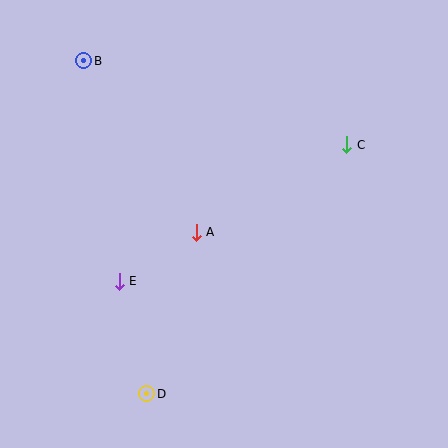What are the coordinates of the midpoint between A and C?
The midpoint between A and C is at (272, 189).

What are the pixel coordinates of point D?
Point D is at (147, 394).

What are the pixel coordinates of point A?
Point A is at (196, 232).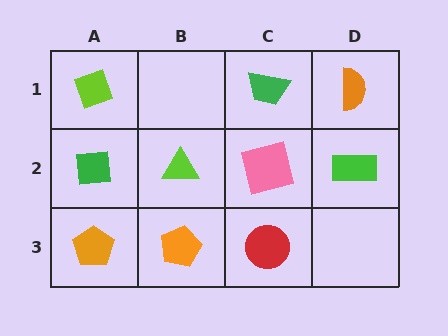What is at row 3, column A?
An orange pentagon.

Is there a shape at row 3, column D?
No, that cell is empty.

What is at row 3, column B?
An orange pentagon.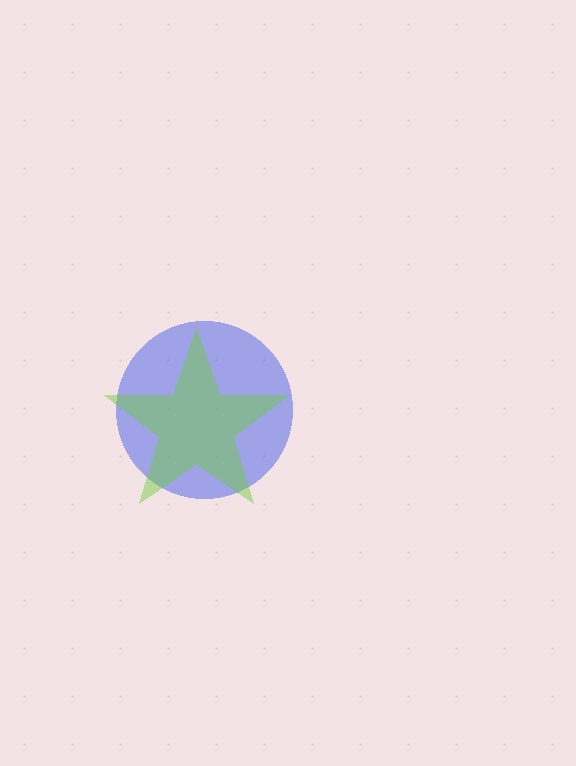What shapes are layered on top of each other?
The layered shapes are: a blue circle, a lime star.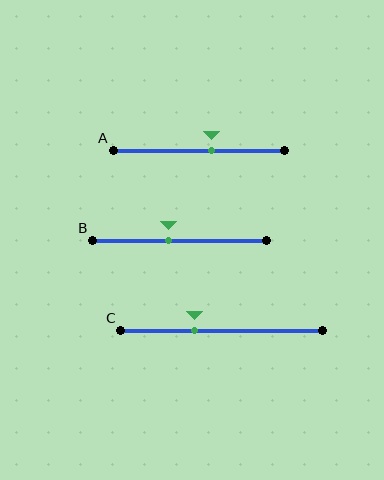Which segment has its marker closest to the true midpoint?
Segment B has its marker closest to the true midpoint.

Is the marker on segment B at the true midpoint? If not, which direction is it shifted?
No, the marker on segment B is shifted to the left by about 6% of the segment length.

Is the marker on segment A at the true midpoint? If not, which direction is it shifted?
No, the marker on segment A is shifted to the right by about 7% of the segment length.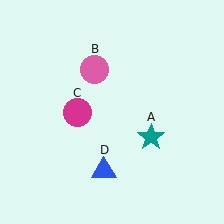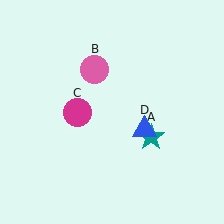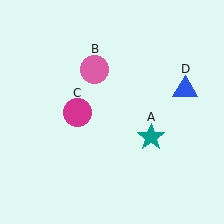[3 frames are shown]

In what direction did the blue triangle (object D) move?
The blue triangle (object D) moved up and to the right.